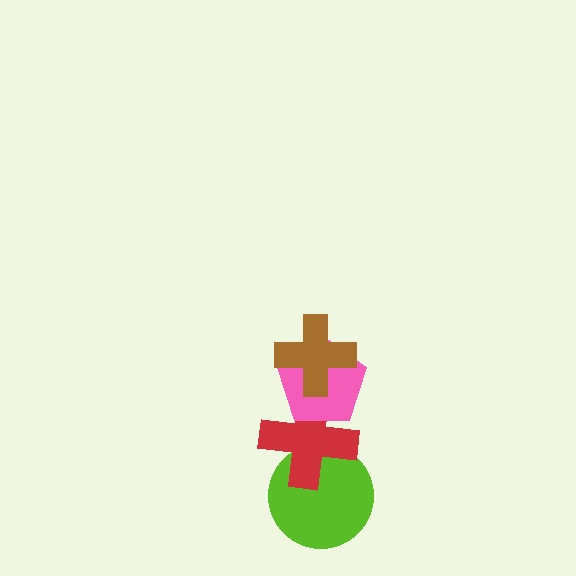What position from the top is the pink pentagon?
The pink pentagon is 2nd from the top.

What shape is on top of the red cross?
The pink pentagon is on top of the red cross.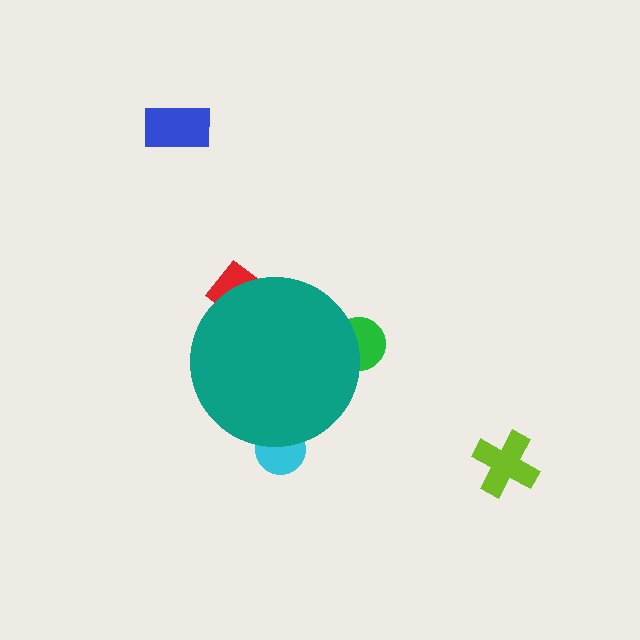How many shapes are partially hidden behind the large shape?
4 shapes are partially hidden.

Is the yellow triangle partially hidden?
Yes, the yellow triangle is partially hidden behind the teal circle.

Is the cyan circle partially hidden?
Yes, the cyan circle is partially hidden behind the teal circle.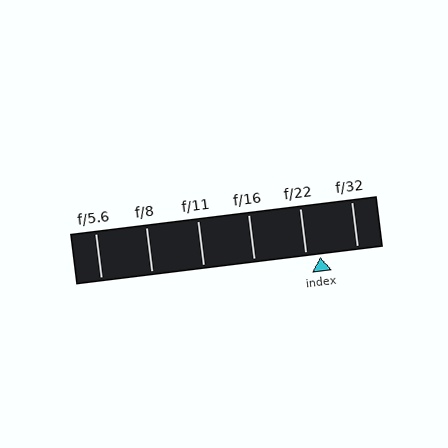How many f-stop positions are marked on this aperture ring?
There are 6 f-stop positions marked.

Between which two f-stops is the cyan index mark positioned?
The index mark is between f/22 and f/32.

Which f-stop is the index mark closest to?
The index mark is closest to f/22.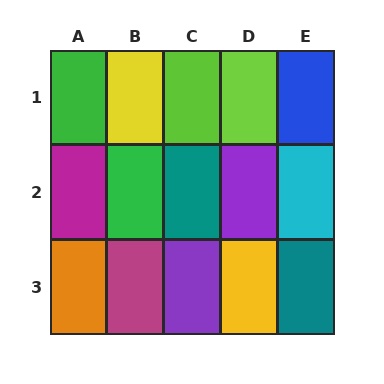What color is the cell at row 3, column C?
Purple.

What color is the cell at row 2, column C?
Teal.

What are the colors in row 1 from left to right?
Green, yellow, lime, lime, blue.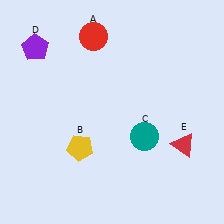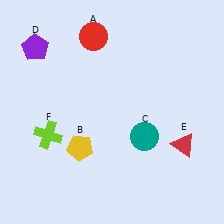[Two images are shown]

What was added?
A lime cross (F) was added in Image 2.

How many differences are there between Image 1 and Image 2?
There is 1 difference between the two images.